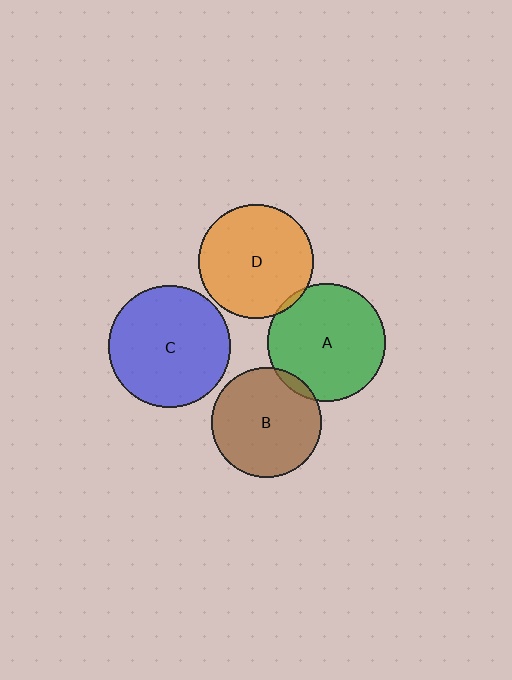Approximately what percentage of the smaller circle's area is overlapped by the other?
Approximately 5%.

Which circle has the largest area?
Circle C (blue).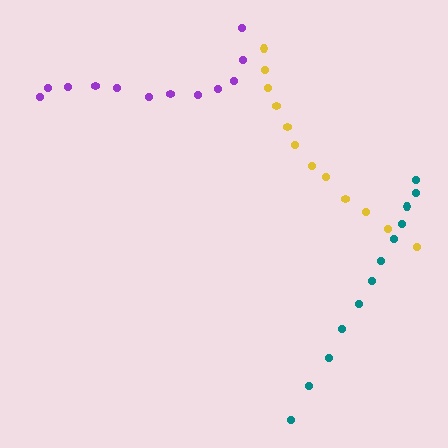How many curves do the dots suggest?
There are 3 distinct paths.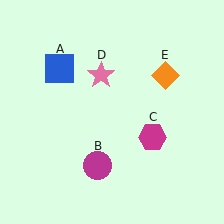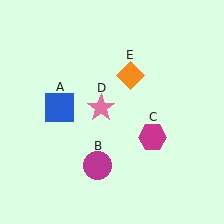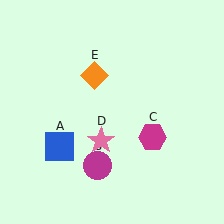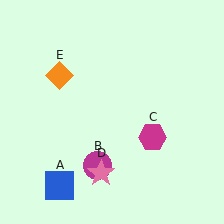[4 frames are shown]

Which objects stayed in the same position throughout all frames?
Magenta circle (object B) and magenta hexagon (object C) remained stationary.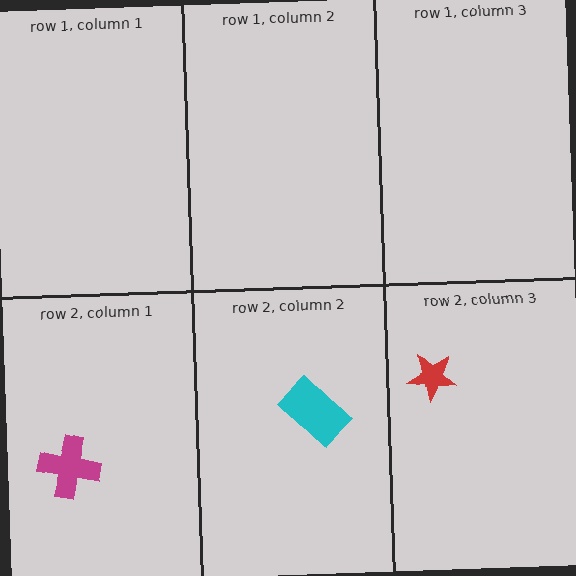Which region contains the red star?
The row 2, column 3 region.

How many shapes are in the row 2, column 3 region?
1.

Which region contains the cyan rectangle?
The row 2, column 2 region.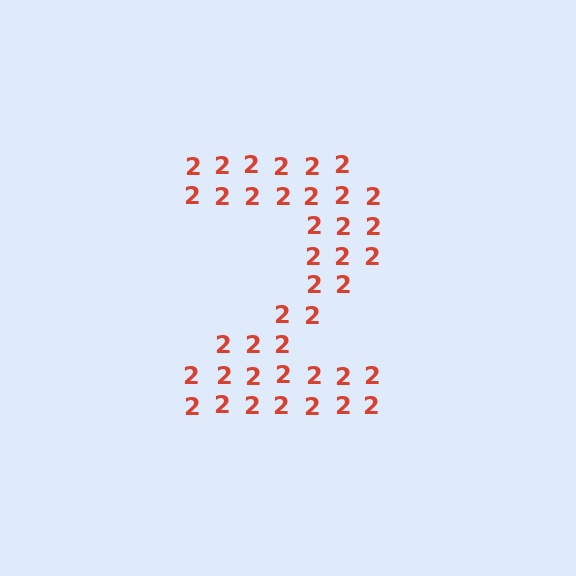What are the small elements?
The small elements are digit 2's.